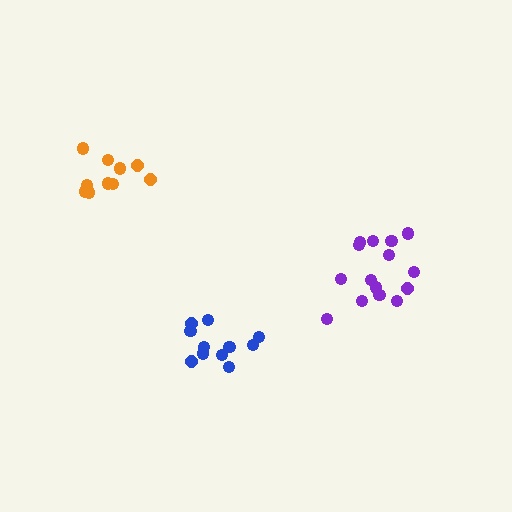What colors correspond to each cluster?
The clusters are colored: purple, orange, blue.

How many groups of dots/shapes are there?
There are 3 groups.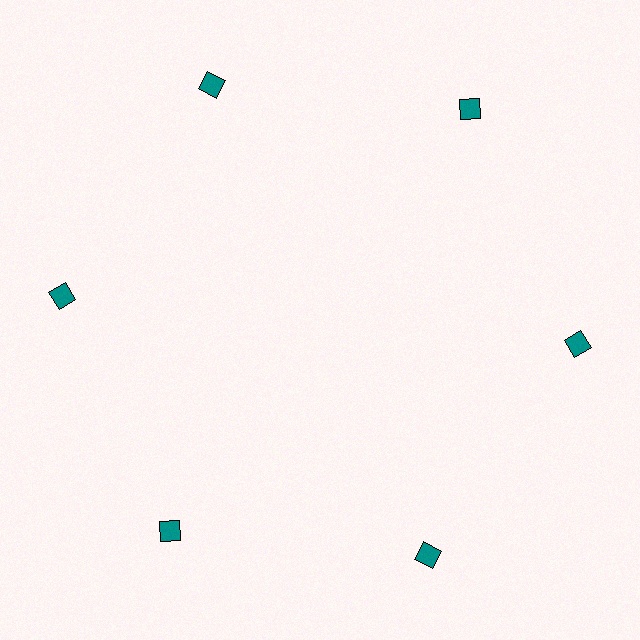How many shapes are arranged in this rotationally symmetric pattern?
There are 6 shapes, arranged in 6 groups of 1.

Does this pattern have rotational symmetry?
Yes, this pattern has 6-fold rotational symmetry. It looks the same after rotating 60 degrees around the center.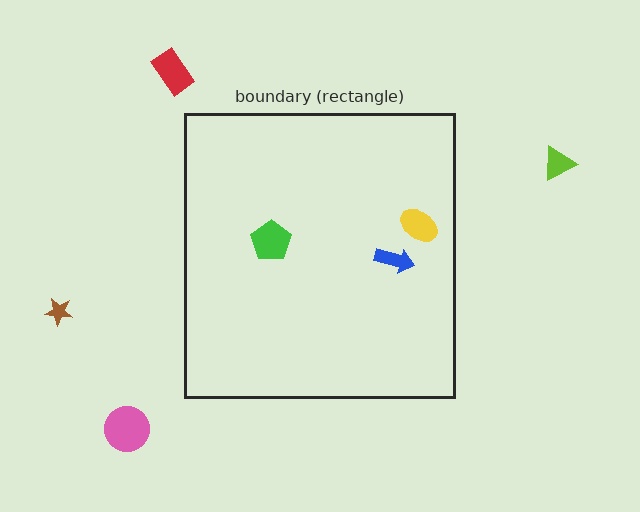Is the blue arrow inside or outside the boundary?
Inside.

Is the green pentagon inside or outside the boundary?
Inside.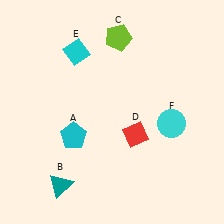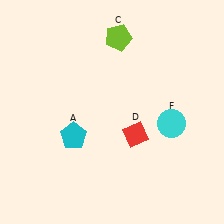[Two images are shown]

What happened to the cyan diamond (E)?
The cyan diamond (E) was removed in Image 2. It was in the top-left area of Image 1.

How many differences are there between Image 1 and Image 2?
There are 2 differences between the two images.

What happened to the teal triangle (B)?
The teal triangle (B) was removed in Image 2. It was in the bottom-left area of Image 1.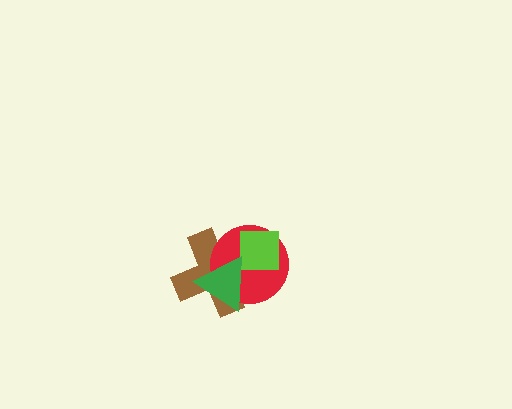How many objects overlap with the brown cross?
3 objects overlap with the brown cross.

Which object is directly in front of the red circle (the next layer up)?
The lime square is directly in front of the red circle.